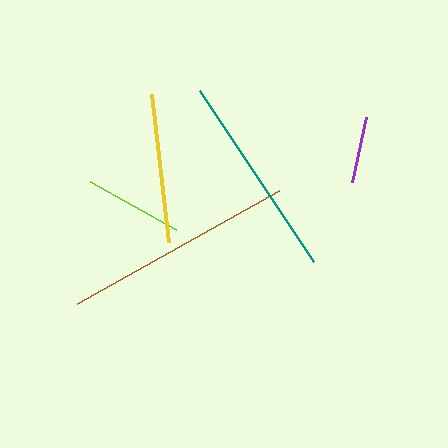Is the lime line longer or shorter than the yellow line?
The yellow line is longer than the lime line.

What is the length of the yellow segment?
The yellow segment is approximately 149 pixels long.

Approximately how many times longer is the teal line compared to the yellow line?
The teal line is approximately 1.4 times the length of the yellow line.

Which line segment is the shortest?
The purple line is the shortest at approximately 66 pixels.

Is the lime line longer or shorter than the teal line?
The teal line is longer than the lime line.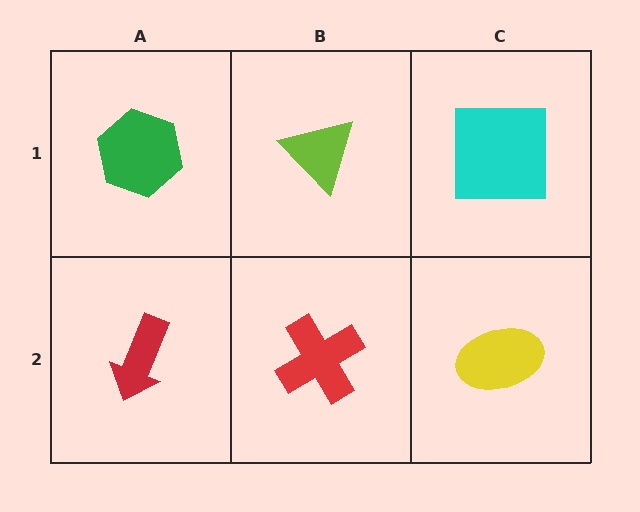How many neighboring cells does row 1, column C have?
2.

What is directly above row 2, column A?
A green hexagon.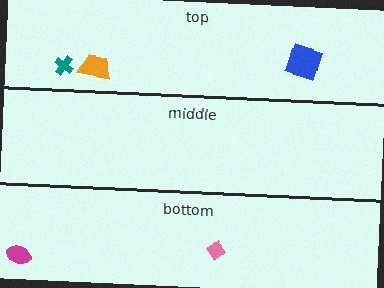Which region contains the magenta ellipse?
The bottom region.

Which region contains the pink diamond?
The bottom region.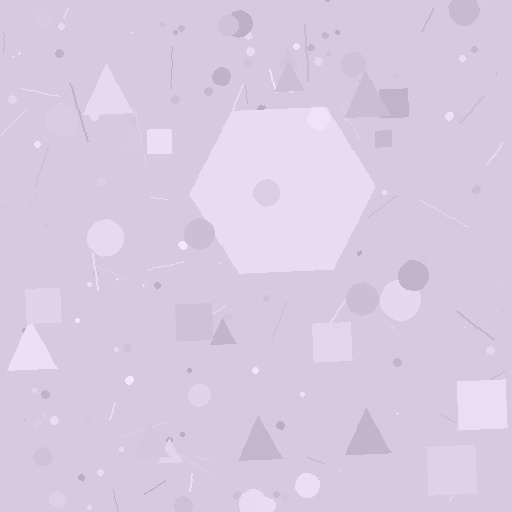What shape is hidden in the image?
A hexagon is hidden in the image.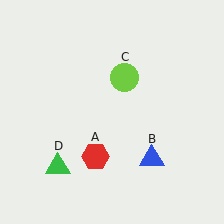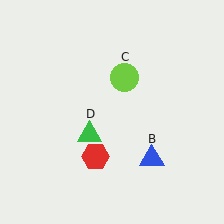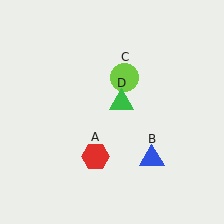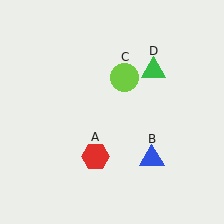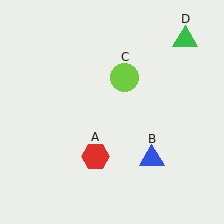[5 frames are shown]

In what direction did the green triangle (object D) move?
The green triangle (object D) moved up and to the right.